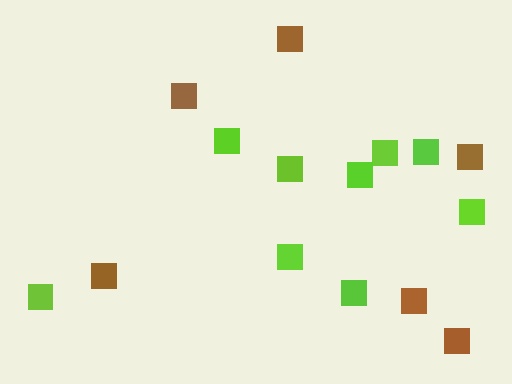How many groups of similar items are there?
There are 2 groups: one group of brown squares (6) and one group of lime squares (9).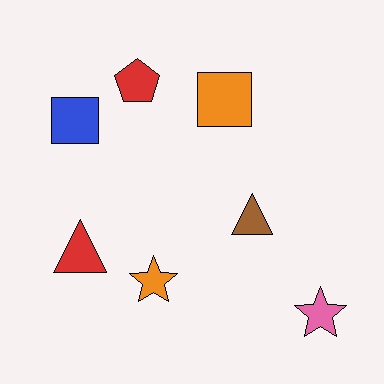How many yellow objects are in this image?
There are no yellow objects.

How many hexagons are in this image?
There are no hexagons.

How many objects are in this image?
There are 7 objects.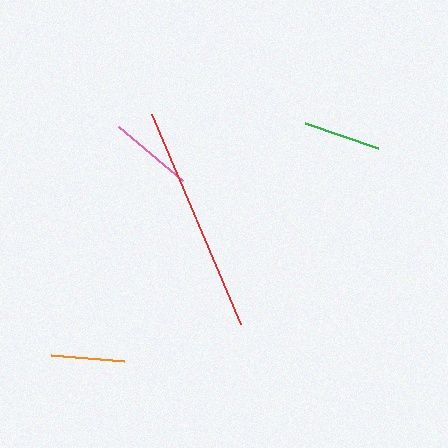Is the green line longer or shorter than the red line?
The red line is longer than the green line.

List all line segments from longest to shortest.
From longest to shortest: red, pink, green, orange.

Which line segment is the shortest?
The orange line is the shortest at approximately 73 pixels.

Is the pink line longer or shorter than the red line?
The red line is longer than the pink line.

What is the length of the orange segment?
The orange segment is approximately 73 pixels long.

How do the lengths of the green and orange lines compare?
The green and orange lines are approximately the same length.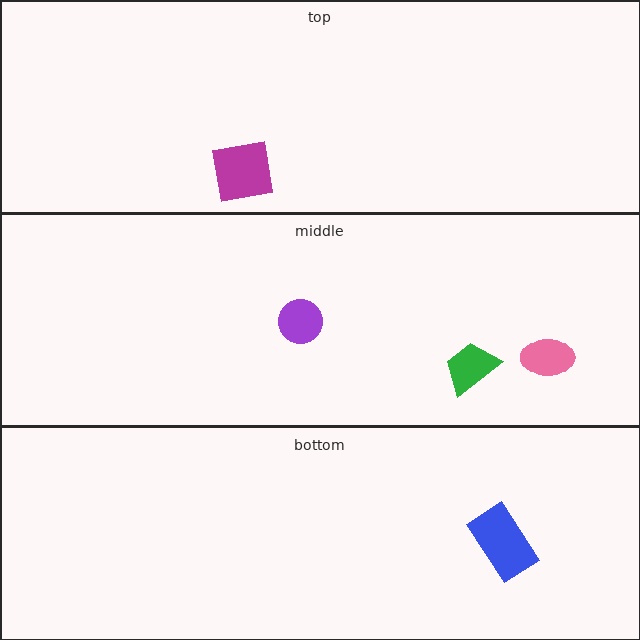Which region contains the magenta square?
The top region.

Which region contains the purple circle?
The middle region.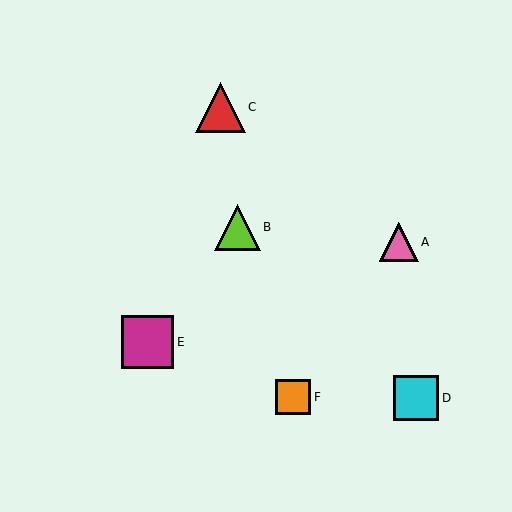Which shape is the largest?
The magenta square (labeled E) is the largest.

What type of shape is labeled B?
Shape B is a lime triangle.